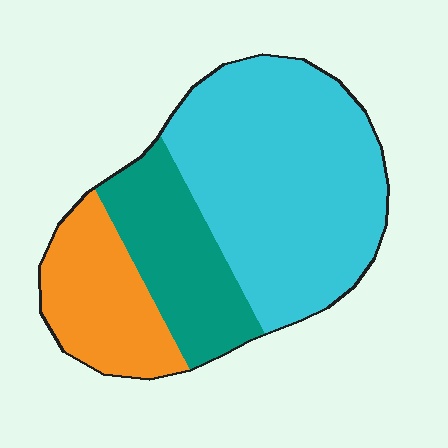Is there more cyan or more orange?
Cyan.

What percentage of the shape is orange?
Orange covers around 20% of the shape.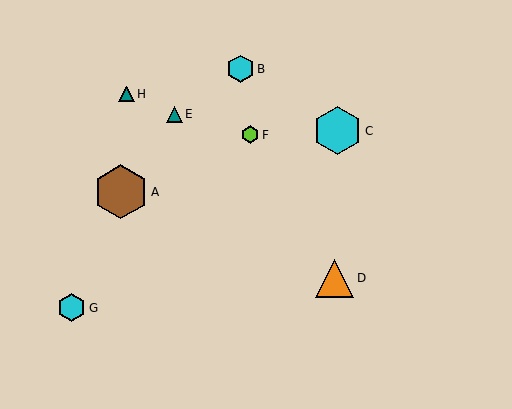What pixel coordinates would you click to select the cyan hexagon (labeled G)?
Click at (72, 308) to select the cyan hexagon G.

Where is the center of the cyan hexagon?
The center of the cyan hexagon is at (240, 69).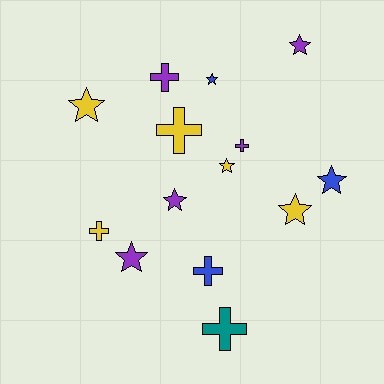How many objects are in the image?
There are 14 objects.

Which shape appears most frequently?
Star, with 8 objects.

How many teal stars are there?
There are no teal stars.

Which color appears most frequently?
Purple, with 5 objects.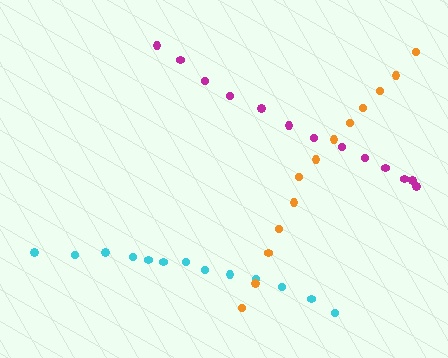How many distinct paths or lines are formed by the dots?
There are 3 distinct paths.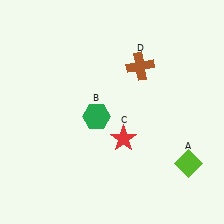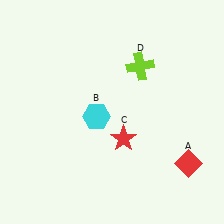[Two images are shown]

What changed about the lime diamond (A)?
In Image 1, A is lime. In Image 2, it changed to red.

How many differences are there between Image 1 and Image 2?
There are 3 differences between the two images.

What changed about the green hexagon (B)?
In Image 1, B is green. In Image 2, it changed to cyan.